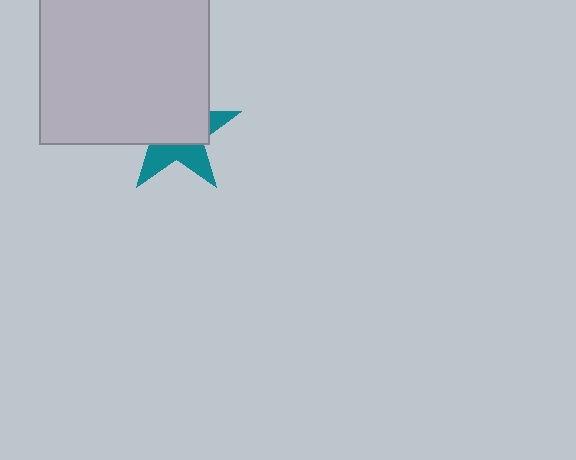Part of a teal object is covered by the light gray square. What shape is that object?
It is a star.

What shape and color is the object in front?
The object in front is a light gray square.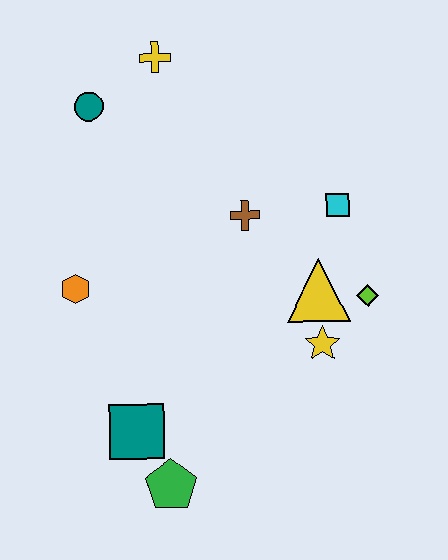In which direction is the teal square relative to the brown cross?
The teal square is below the brown cross.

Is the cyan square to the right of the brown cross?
Yes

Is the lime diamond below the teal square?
No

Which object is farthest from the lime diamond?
The teal circle is farthest from the lime diamond.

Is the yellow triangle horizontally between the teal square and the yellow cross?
No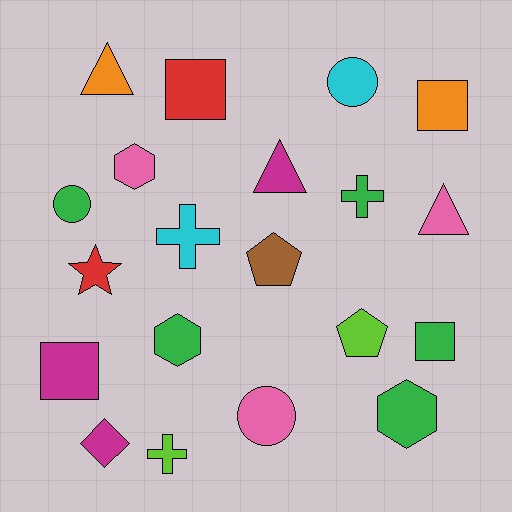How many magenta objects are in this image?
There are 3 magenta objects.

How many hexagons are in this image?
There are 3 hexagons.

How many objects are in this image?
There are 20 objects.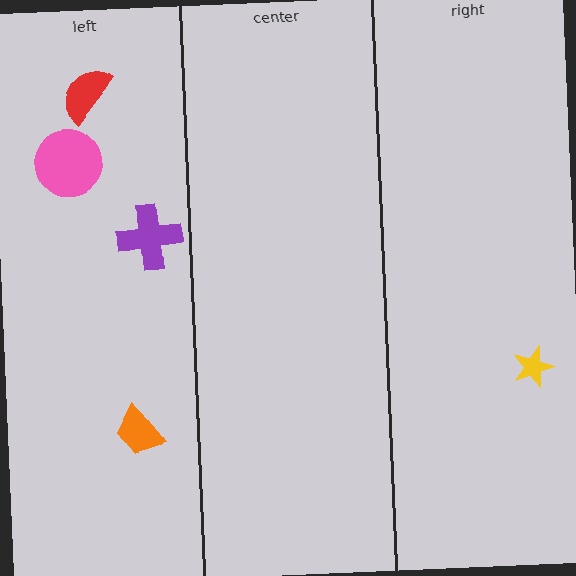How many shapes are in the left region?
4.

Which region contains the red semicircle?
The left region.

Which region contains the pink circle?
The left region.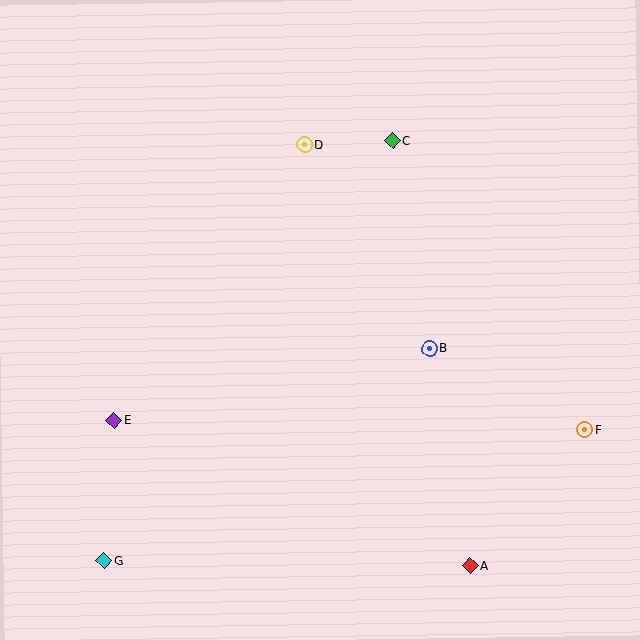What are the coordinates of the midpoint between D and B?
The midpoint between D and B is at (367, 247).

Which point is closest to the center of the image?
Point B at (430, 349) is closest to the center.